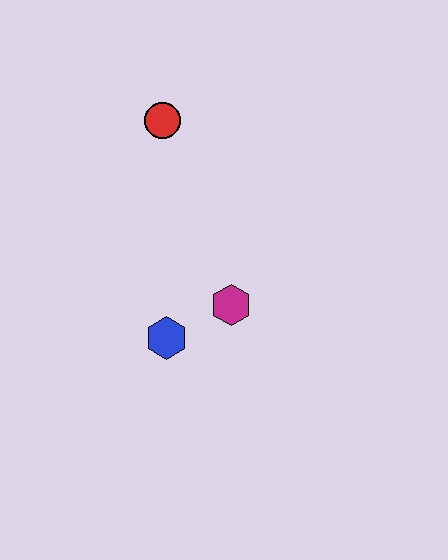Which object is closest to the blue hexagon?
The magenta hexagon is closest to the blue hexagon.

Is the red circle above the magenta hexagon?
Yes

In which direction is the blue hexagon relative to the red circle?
The blue hexagon is below the red circle.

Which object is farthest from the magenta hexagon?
The red circle is farthest from the magenta hexagon.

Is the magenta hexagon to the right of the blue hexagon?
Yes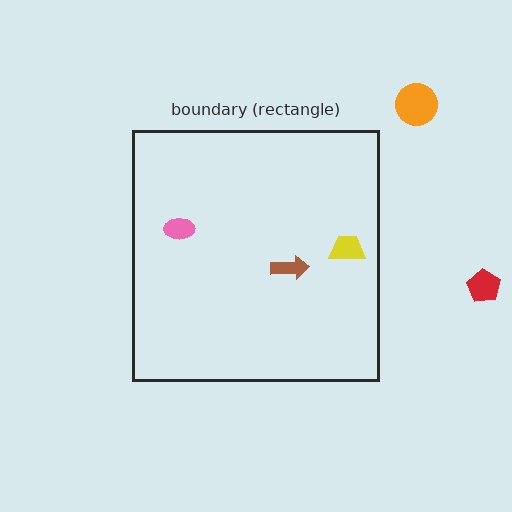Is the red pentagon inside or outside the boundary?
Outside.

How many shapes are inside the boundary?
3 inside, 2 outside.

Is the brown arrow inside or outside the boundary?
Inside.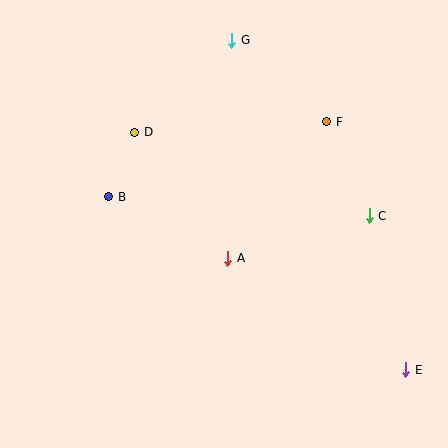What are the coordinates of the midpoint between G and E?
The midpoint between G and E is at (319, 205).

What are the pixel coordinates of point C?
Point C is at (369, 216).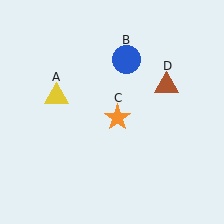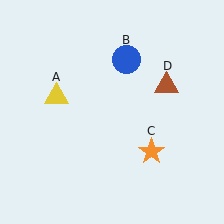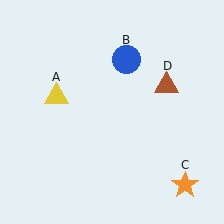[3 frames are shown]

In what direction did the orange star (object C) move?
The orange star (object C) moved down and to the right.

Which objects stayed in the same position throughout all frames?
Yellow triangle (object A) and blue circle (object B) and brown triangle (object D) remained stationary.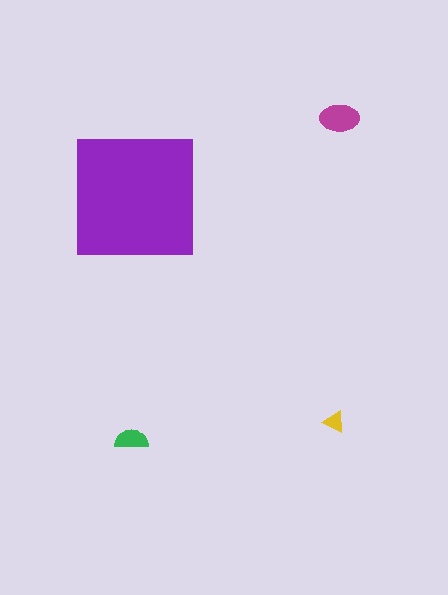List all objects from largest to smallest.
The purple square, the magenta ellipse, the green semicircle, the yellow triangle.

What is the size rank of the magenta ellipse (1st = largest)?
2nd.